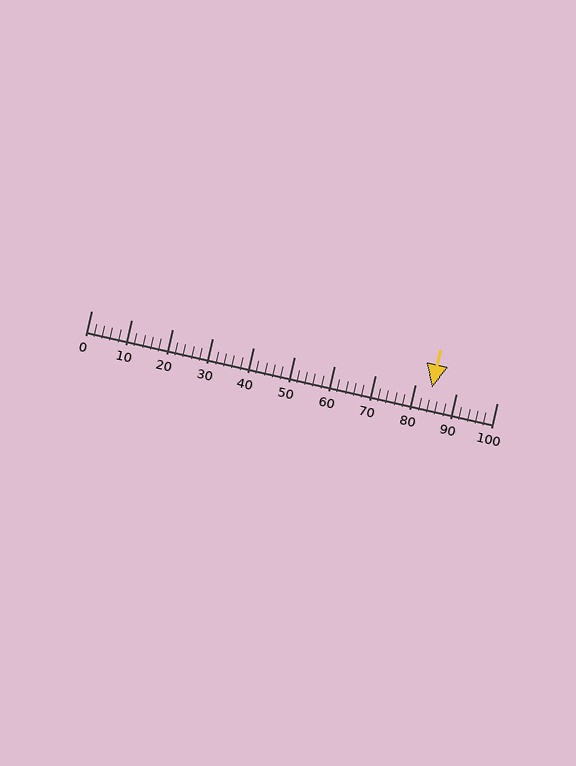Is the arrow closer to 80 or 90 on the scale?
The arrow is closer to 80.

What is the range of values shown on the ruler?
The ruler shows values from 0 to 100.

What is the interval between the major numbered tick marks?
The major tick marks are spaced 10 units apart.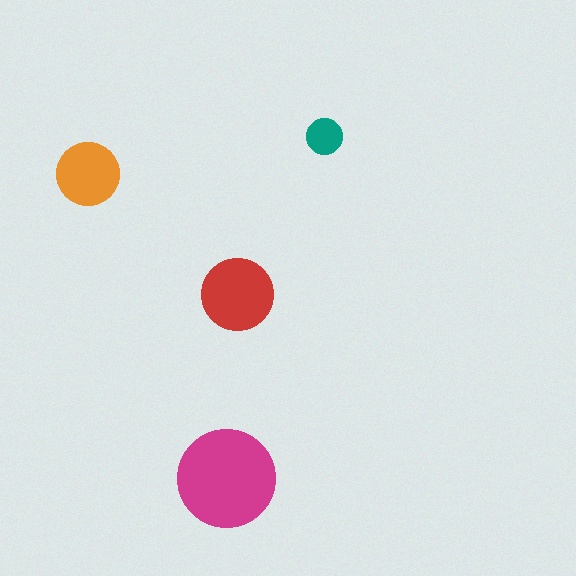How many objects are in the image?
There are 4 objects in the image.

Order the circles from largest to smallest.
the magenta one, the red one, the orange one, the teal one.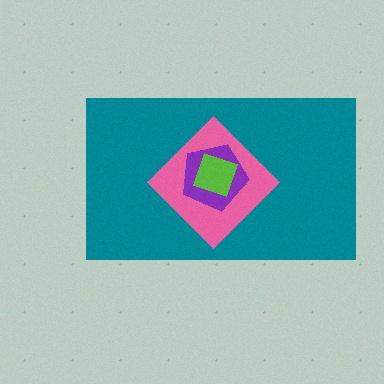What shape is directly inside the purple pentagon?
The lime square.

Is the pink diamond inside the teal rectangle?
Yes.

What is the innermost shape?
The lime square.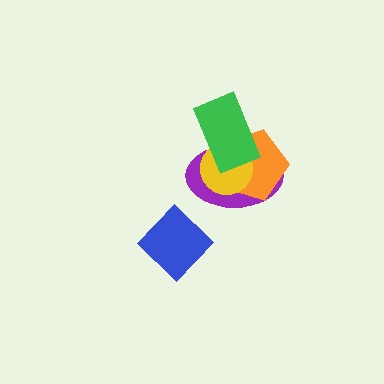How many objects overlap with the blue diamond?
0 objects overlap with the blue diamond.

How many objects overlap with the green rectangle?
3 objects overlap with the green rectangle.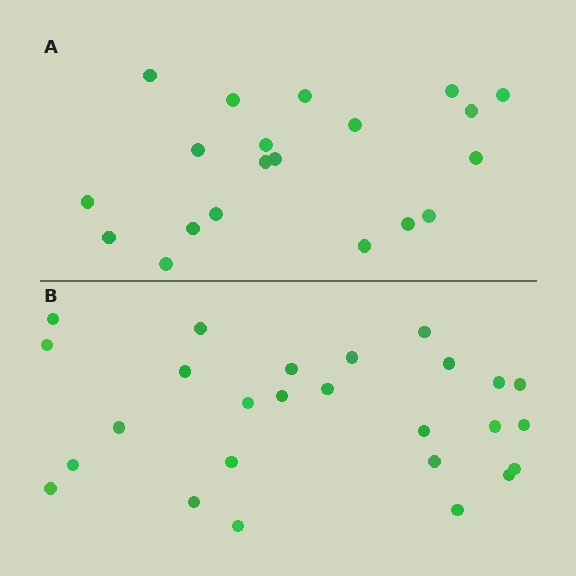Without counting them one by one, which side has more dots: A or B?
Region B (the bottom region) has more dots.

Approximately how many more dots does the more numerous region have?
Region B has about 6 more dots than region A.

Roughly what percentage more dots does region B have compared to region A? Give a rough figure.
About 30% more.